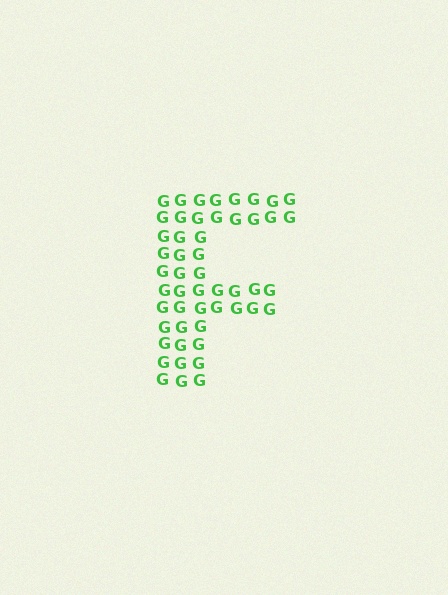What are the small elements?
The small elements are letter G's.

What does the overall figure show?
The overall figure shows the letter F.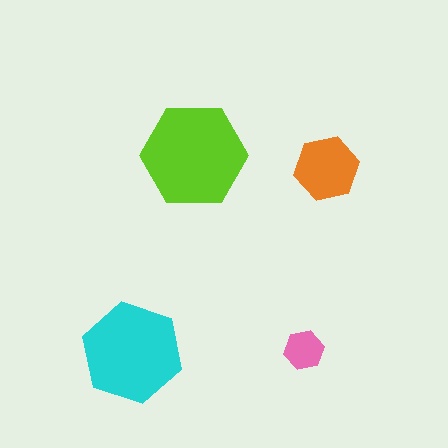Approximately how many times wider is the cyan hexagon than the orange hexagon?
About 1.5 times wider.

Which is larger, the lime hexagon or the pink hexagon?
The lime one.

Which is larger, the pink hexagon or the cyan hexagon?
The cyan one.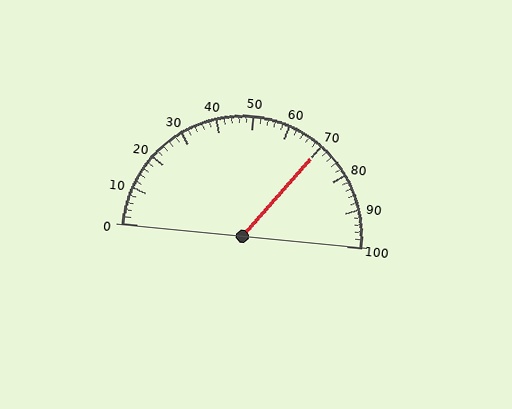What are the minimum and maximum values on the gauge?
The gauge ranges from 0 to 100.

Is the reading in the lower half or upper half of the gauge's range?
The reading is in the upper half of the range (0 to 100).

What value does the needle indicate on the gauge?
The needle indicates approximately 70.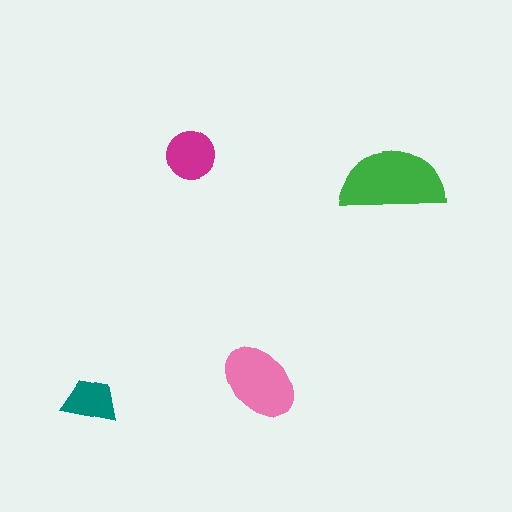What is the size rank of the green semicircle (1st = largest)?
1st.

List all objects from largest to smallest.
The green semicircle, the pink ellipse, the magenta circle, the teal trapezoid.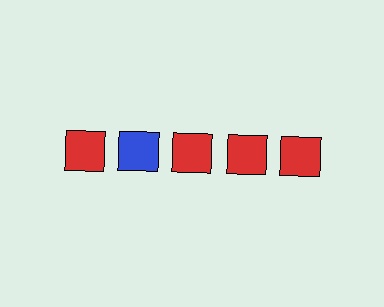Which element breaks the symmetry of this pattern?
The blue square in the top row, second from left column breaks the symmetry. All other shapes are red squares.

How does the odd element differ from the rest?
It has a different color: blue instead of red.